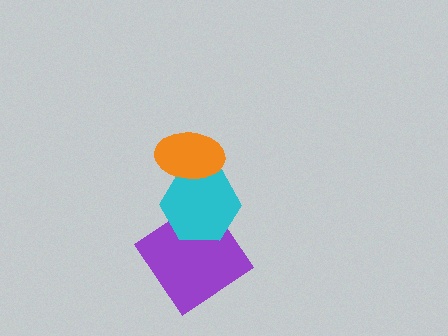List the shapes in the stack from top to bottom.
From top to bottom: the orange ellipse, the cyan hexagon, the purple diamond.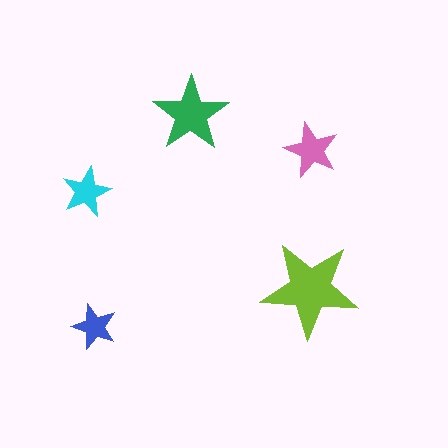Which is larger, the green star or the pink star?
The green one.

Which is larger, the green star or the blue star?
The green one.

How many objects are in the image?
There are 5 objects in the image.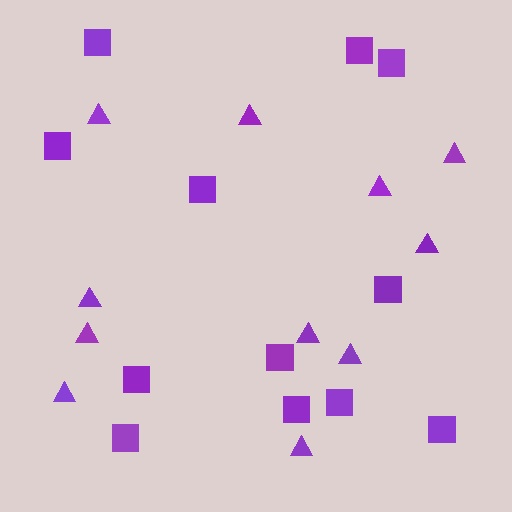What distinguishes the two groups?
There are 2 groups: one group of triangles (11) and one group of squares (12).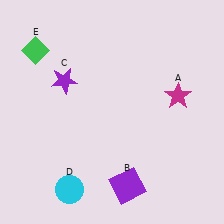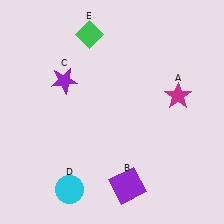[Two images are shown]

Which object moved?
The green diamond (E) moved right.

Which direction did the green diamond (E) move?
The green diamond (E) moved right.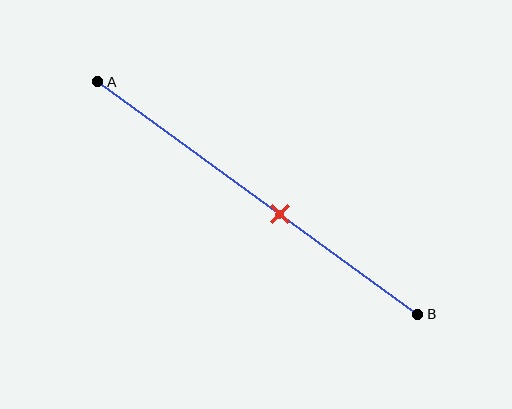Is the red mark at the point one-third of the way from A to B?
No, the mark is at about 55% from A, not at the 33% one-third point.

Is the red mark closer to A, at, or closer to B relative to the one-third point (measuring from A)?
The red mark is closer to point B than the one-third point of segment AB.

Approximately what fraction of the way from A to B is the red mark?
The red mark is approximately 55% of the way from A to B.